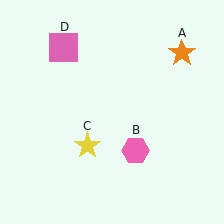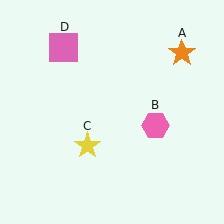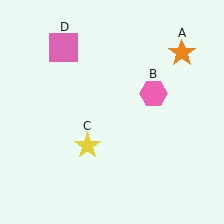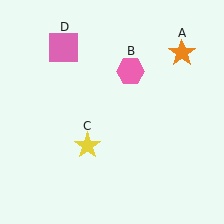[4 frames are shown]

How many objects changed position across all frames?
1 object changed position: pink hexagon (object B).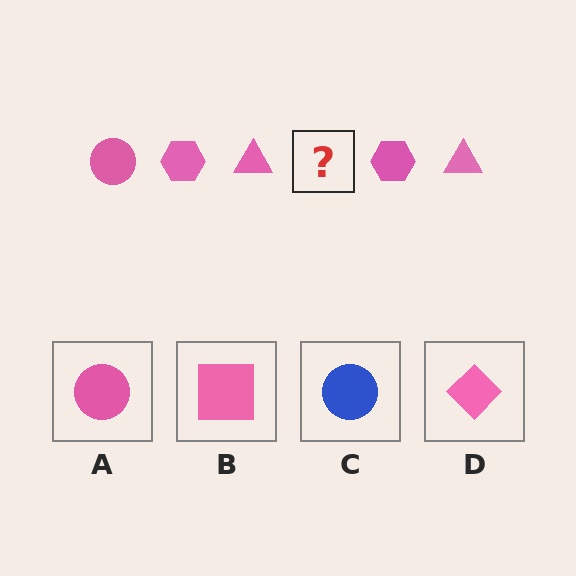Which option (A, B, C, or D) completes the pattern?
A.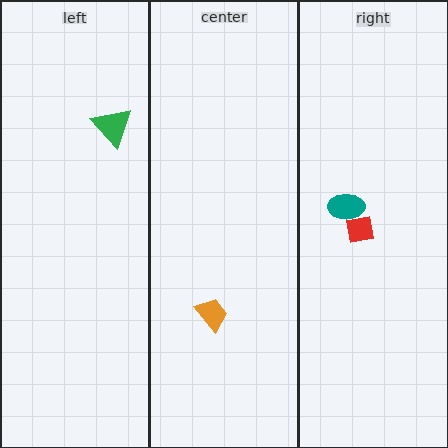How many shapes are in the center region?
1.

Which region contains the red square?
The right region.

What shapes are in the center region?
The orange trapezoid.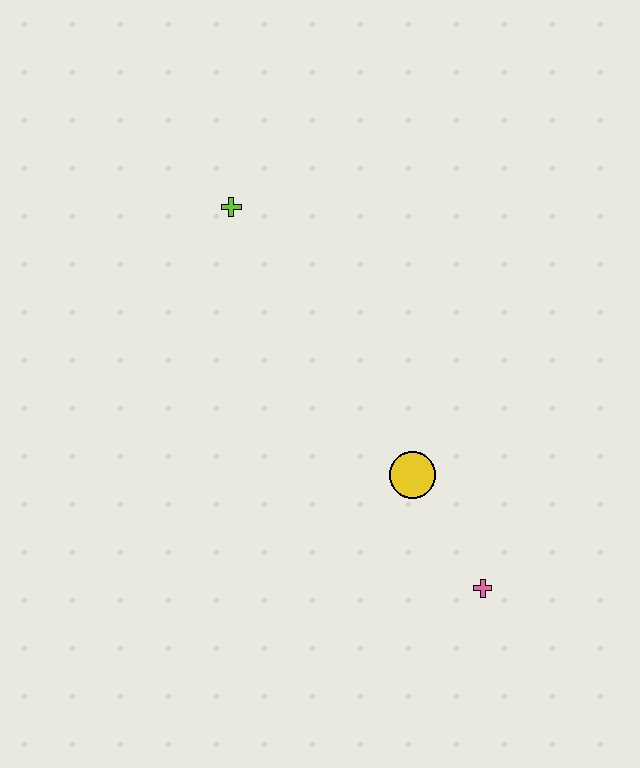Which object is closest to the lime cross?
The yellow circle is closest to the lime cross.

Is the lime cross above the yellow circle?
Yes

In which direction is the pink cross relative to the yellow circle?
The pink cross is below the yellow circle.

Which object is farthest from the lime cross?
The pink cross is farthest from the lime cross.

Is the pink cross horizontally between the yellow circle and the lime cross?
No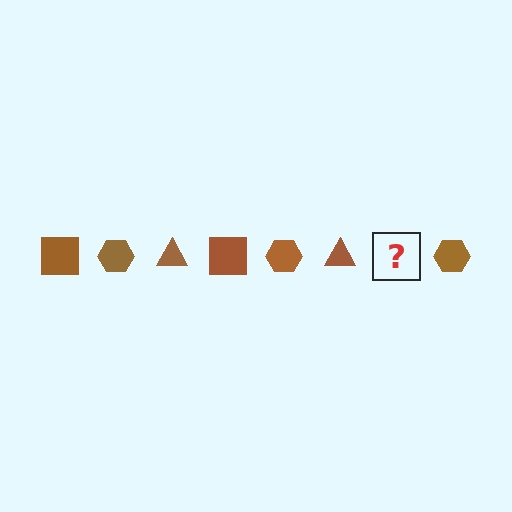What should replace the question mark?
The question mark should be replaced with a brown square.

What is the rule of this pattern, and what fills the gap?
The rule is that the pattern cycles through square, hexagon, triangle shapes in brown. The gap should be filled with a brown square.